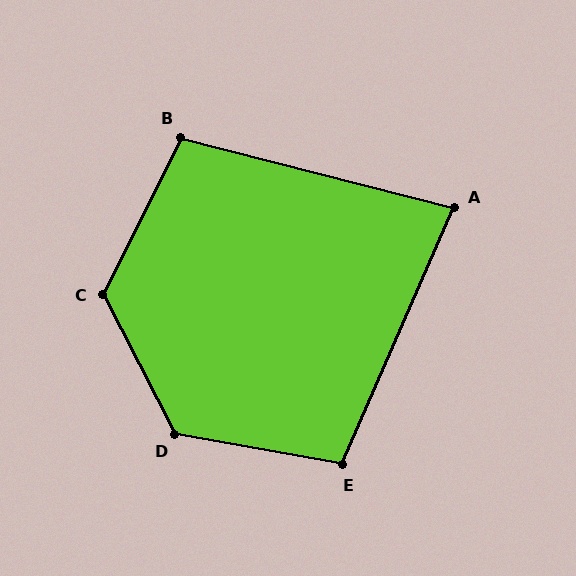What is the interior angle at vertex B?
Approximately 102 degrees (obtuse).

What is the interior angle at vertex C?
Approximately 127 degrees (obtuse).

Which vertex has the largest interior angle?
D, at approximately 127 degrees.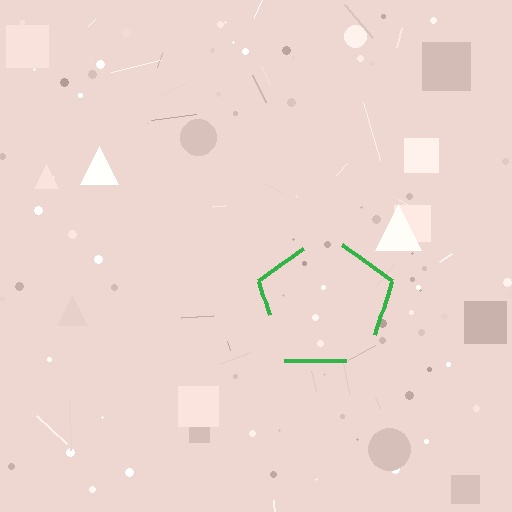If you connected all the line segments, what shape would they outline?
They would outline a pentagon.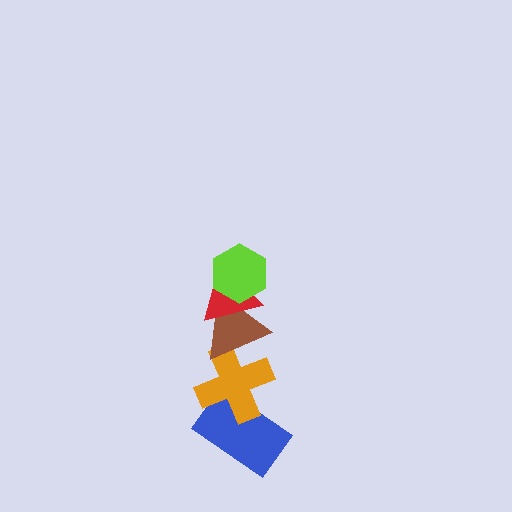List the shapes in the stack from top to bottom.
From top to bottom: the lime hexagon, the red triangle, the brown triangle, the orange cross, the blue rectangle.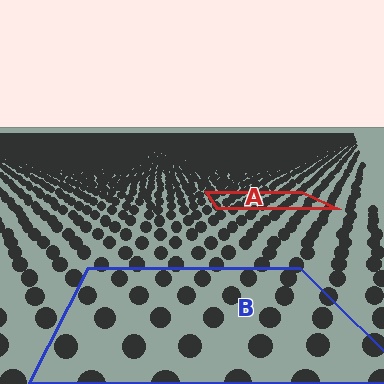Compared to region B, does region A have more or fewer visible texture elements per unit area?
Region A has more texture elements per unit area — they are packed more densely because it is farther away.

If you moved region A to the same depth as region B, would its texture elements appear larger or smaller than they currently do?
They would appear larger. At a closer depth, the same texture elements are projected at a bigger on-screen size.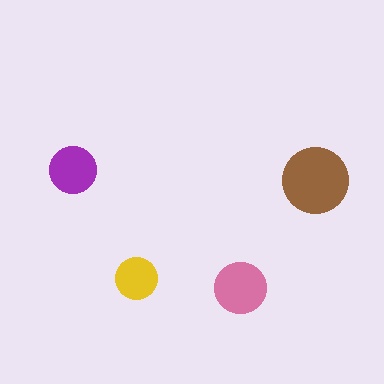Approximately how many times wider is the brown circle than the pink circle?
About 1.5 times wider.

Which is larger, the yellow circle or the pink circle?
The pink one.